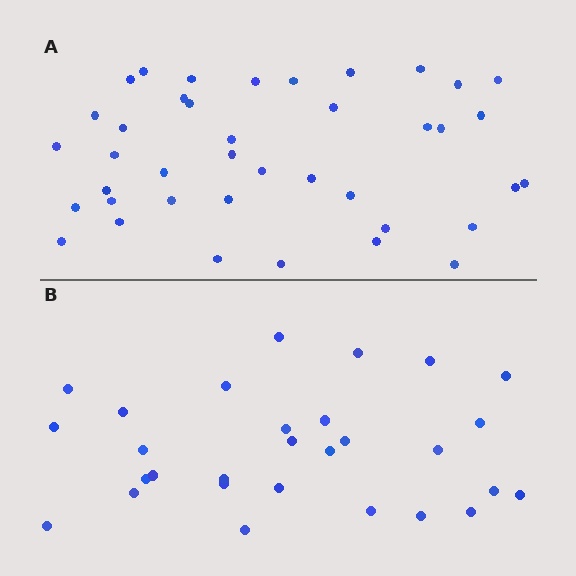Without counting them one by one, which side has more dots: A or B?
Region A (the top region) has more dots.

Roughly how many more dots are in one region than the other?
Region A has roughly 12 or so more dots than region B.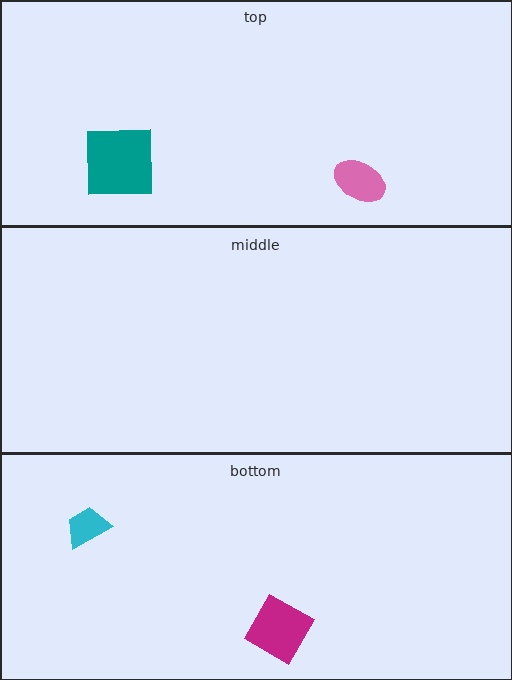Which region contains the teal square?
The top region.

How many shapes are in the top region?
2.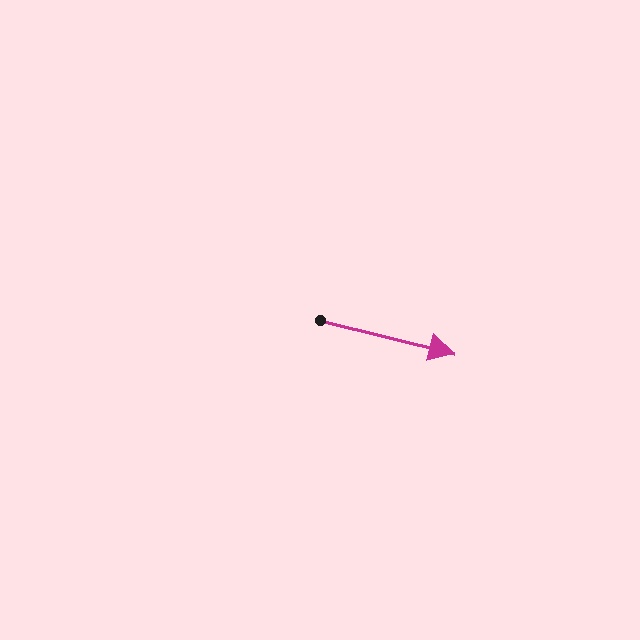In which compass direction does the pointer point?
East.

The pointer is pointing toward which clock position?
Roughly 3 o'clock.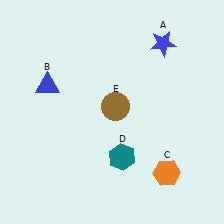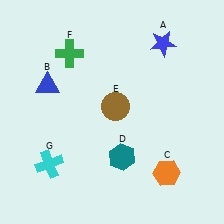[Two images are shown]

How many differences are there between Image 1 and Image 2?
There are 2 differences between the two images.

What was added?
A green cross (F), a cyan cross (G) were added in Image 2.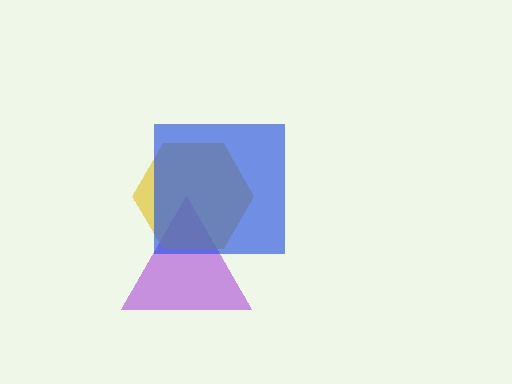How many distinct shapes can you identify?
There are 3 distinct shapes: a purple triangle, a yellow hexagon, a blue square.